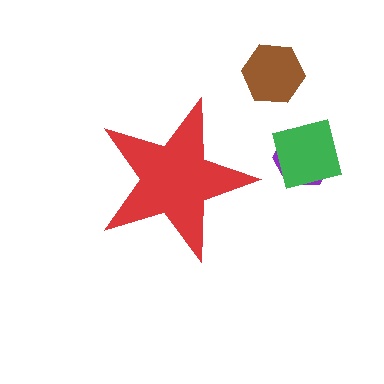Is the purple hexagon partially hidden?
No, the purple hexagon is fully visible.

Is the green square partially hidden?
No, the green square is fully visible.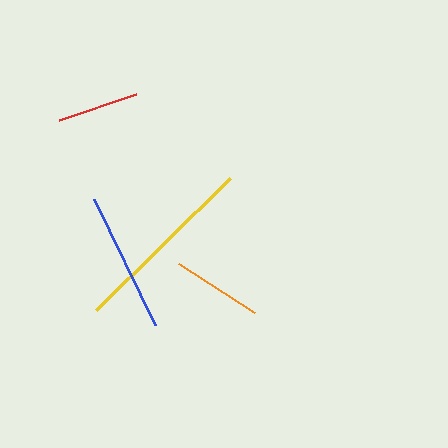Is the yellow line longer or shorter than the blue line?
The yellow line is longer than the blue line.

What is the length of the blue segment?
The blue segment is approximately 140 pixels long.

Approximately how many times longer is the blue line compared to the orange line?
The blue line is approximately 1.6 times the length of the orange line.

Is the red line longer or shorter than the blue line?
The blue line is longer than the red line.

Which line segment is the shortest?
The red line is the shortest at approximately 82 pixels.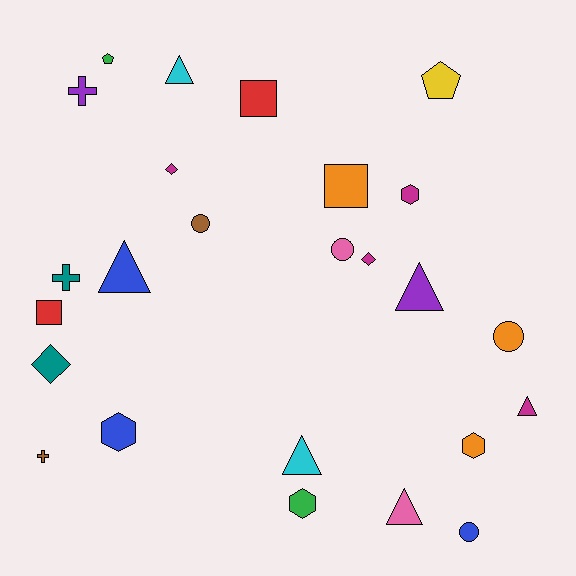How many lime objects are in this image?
There are no lime objects.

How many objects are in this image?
There are 25 objects.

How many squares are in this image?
There are 3 squares.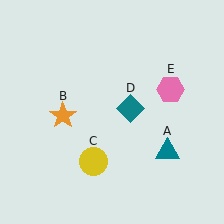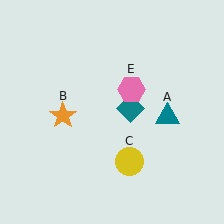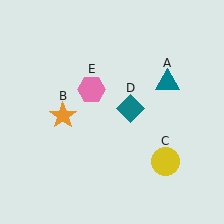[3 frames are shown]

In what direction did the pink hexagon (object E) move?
The pink hexagon (object E) moved left.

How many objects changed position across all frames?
3 objects changed position: teal triangle (object A), yellow circle (object C), pink hexagon (object E).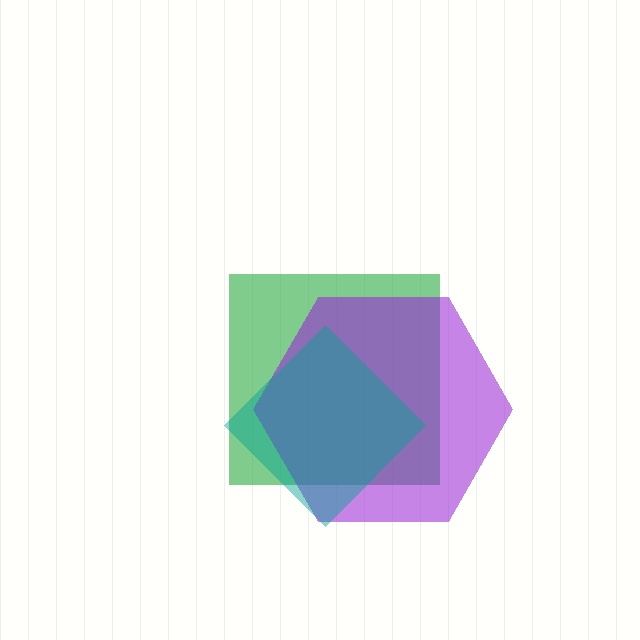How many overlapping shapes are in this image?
There are 3 overlapping shapes in the image.